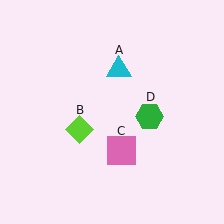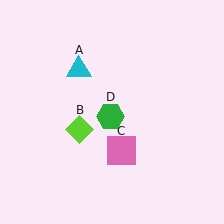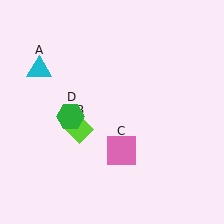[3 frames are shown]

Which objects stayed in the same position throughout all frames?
Lime diamond (object B) and pink square (object C) remained stationary.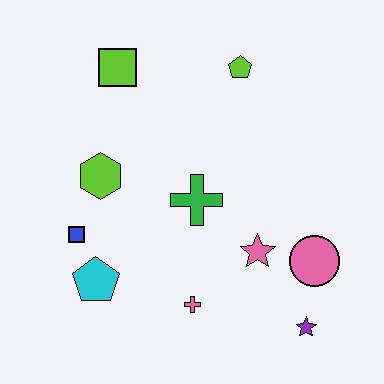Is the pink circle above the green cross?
No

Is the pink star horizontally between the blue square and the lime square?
No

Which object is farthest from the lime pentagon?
The purple star is farthest from the lime pentagon.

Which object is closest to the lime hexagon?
The blue square is closest to the lime hexagon.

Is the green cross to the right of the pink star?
No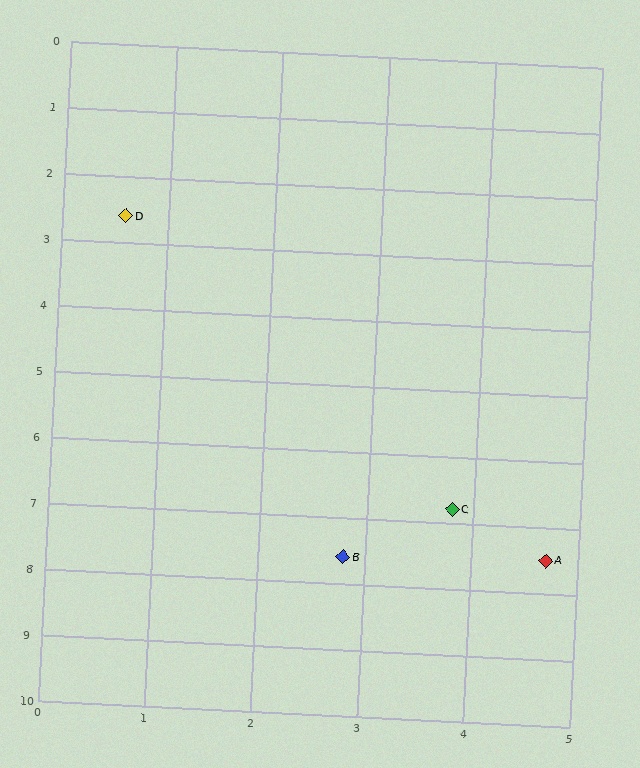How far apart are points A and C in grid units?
Points A and C are about 1.1 grid units apart.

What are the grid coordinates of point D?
Point D is at approximately (0.6, 2.6).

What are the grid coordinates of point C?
Point C is at approximately (3.8, 6.8).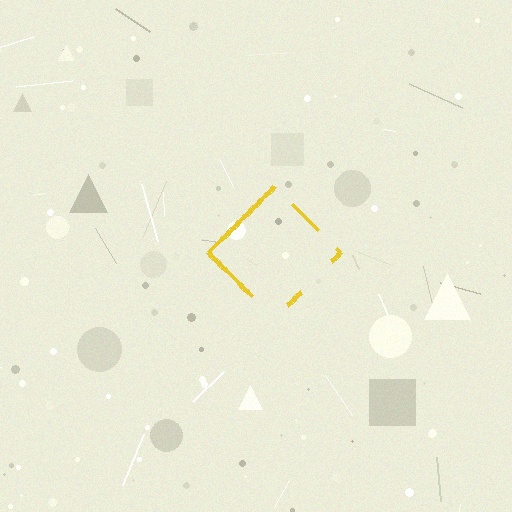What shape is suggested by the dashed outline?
The dashed outline suggests a diamond.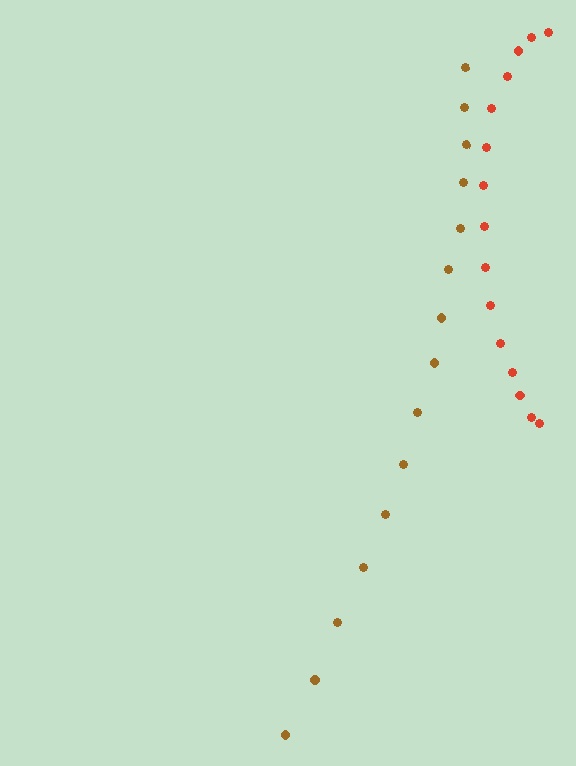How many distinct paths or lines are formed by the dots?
There are 2 distinct paths.